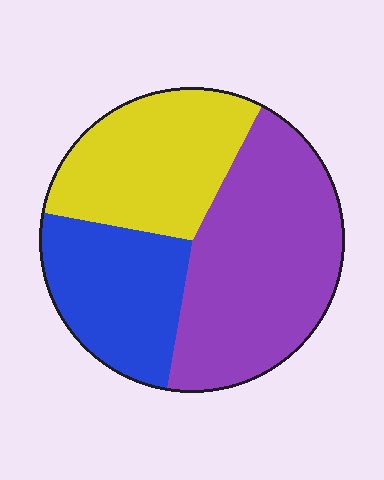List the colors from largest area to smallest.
From largest to smallest: purple, yellow, blue.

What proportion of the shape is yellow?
Yellow takes up about one third (1/3) of the shape.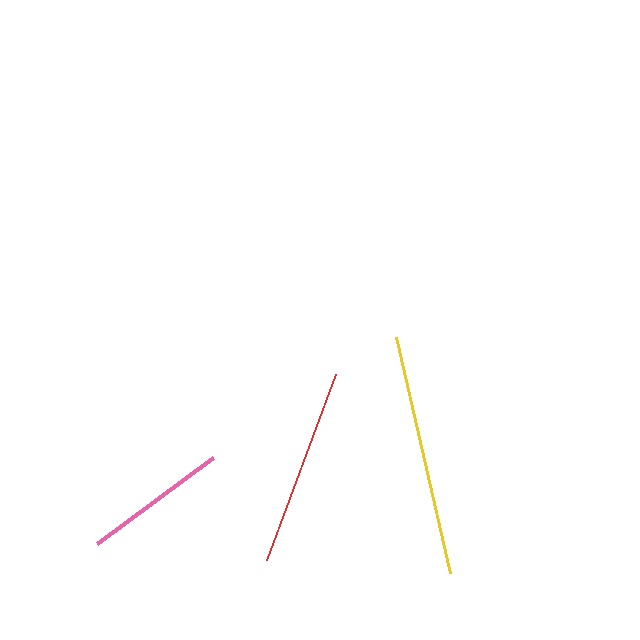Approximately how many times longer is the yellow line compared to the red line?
The yellow line is approximately 1.2 times the length of the red line.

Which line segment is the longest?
The yellow line is the longest at approximately 243 pixels.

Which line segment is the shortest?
The pink line is the shortest at approximately 145 pixels.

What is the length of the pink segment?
The pink segment is approximately 145 pixels long.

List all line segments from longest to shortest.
From longest to shortest: yellow, red, pink.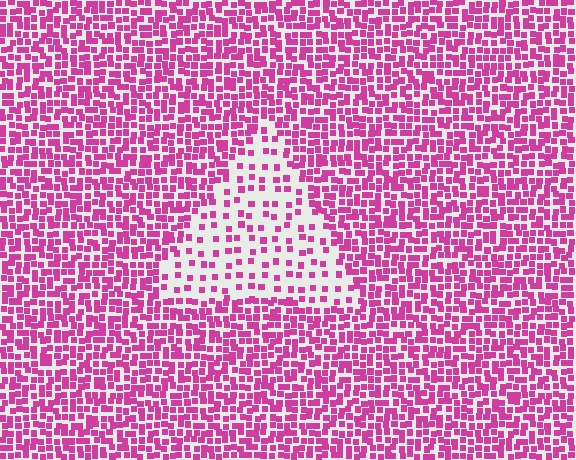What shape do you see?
I see a triangle.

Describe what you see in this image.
The image contains small magenta elements arranged at two different densities. A triangle-shaped region is visible where the elements are less densely packed than the surrounding area.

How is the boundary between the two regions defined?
The boundary is defined by a change in element density (approximately 2.6x ratio). All elements are the same color, size, and shape.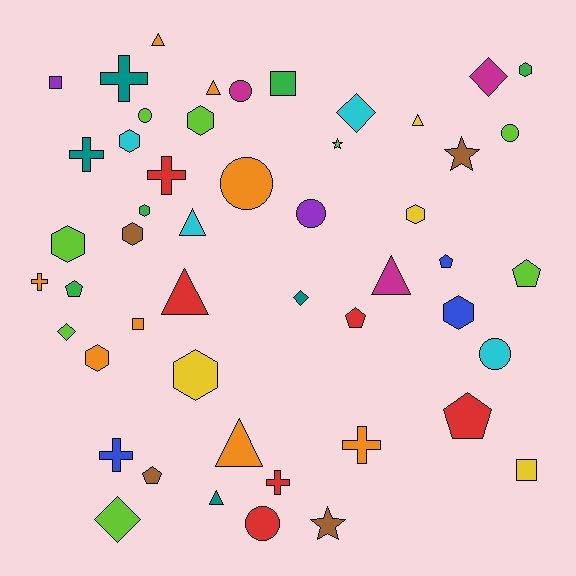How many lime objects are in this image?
There are 8 lime objects.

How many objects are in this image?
There are 50 objects.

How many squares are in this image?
There are 4 squares.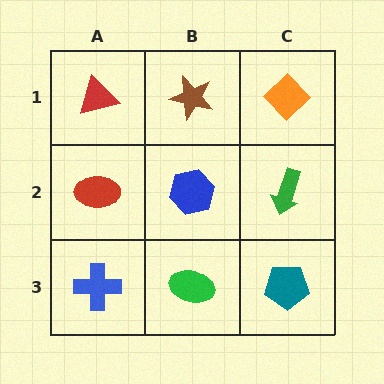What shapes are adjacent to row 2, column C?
An orange diamond (row 1, column C), a teal pentagon (row 3, column C), a blue hexagon (row 2, column B).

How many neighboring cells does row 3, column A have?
2.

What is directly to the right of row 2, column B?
A green arrow.